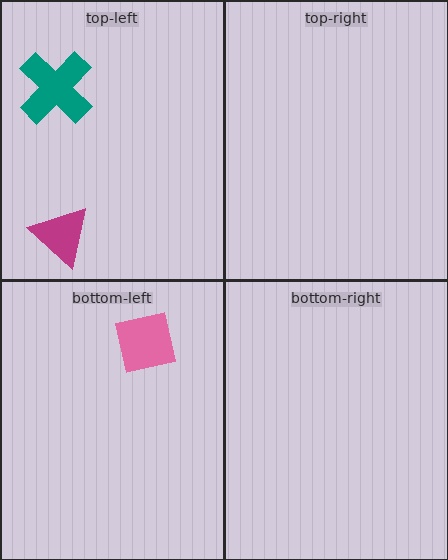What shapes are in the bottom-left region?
The pink square.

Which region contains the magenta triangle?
The top-left region.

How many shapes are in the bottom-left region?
1.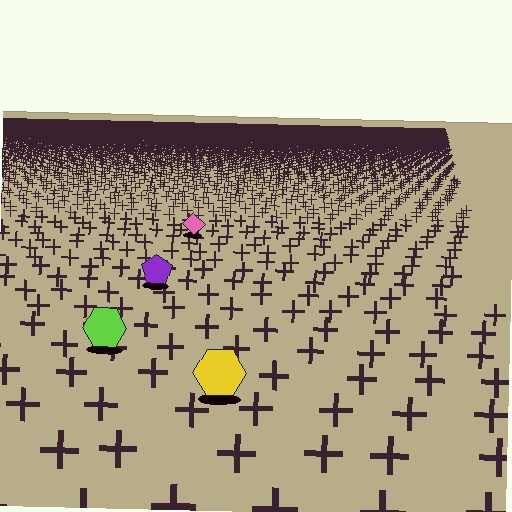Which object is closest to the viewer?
The yellow hexagon is closest. The texture marks near it are larger and more spread out.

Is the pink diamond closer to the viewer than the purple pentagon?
No. The purple pentagon is closer — you can tell from the texture gradient: the ground texture is coarser near it.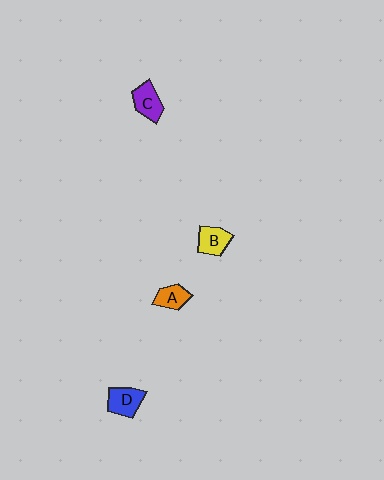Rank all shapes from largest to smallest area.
From largest to smallest: D (blue), C (purple), B (yellow), A (orange).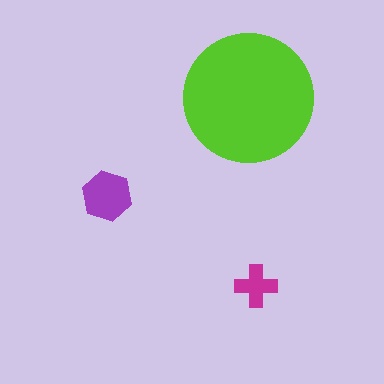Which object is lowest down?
The magenta cross is bottommost.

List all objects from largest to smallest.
The lime circle, the purple hexagon, the magenta cross.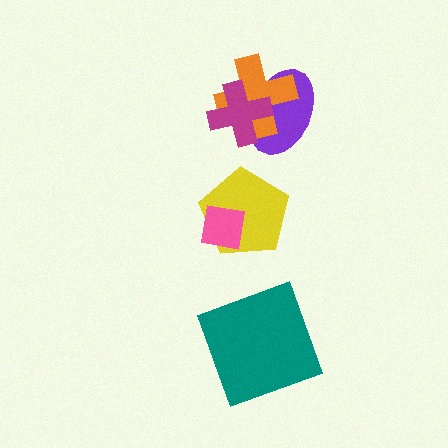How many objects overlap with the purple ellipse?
2 objects overlap with the purple ellipse.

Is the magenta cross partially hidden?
No, no other shape covers it.